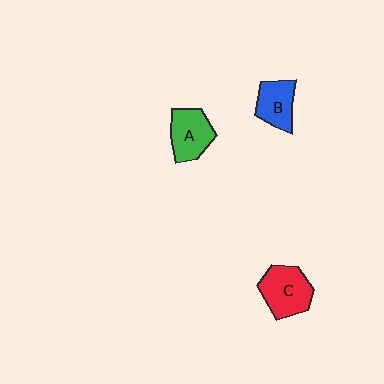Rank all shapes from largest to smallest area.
From largest to smallest: C (red), A (green), B (blue).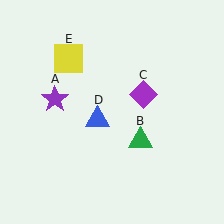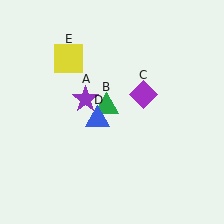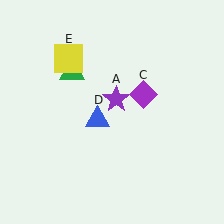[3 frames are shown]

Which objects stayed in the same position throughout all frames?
Purple diamond (object C) and blue triangle (object D) and yellow square (object E) remained stationary.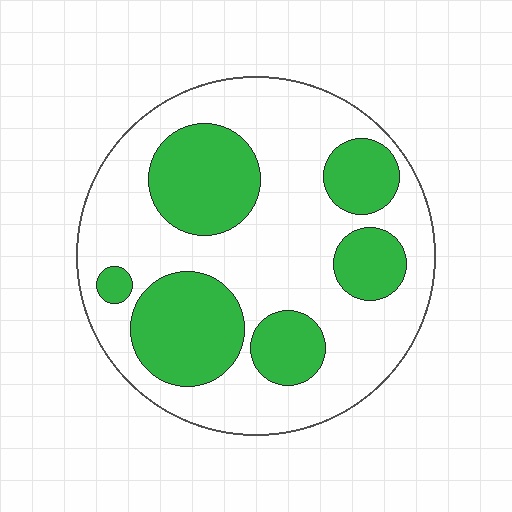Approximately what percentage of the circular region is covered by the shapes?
Approximately 35%.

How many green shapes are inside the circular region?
6.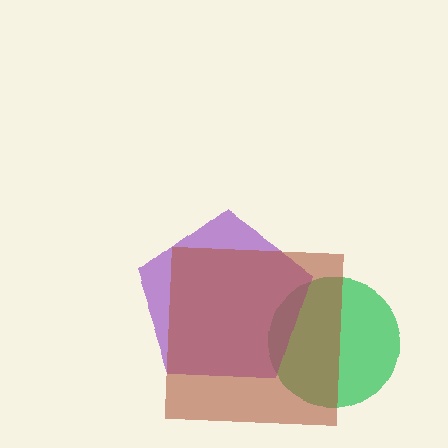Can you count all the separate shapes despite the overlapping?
Yes, there are 3 separate shapes.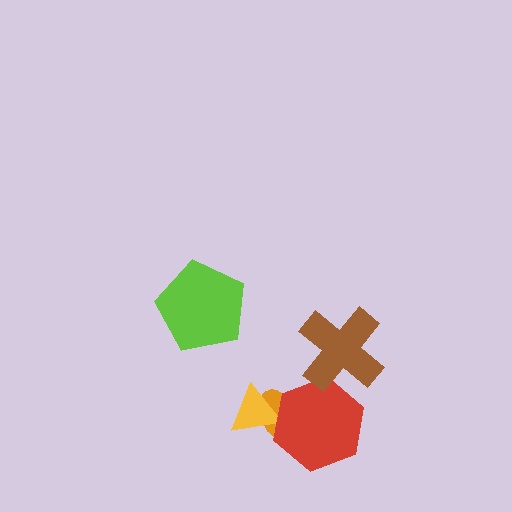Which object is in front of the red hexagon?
The brown cross is in front of the red hexagon.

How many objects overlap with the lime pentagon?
0 objects overlap with the lime pentagon.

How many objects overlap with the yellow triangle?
2 objects overlap with the yellow triangle.